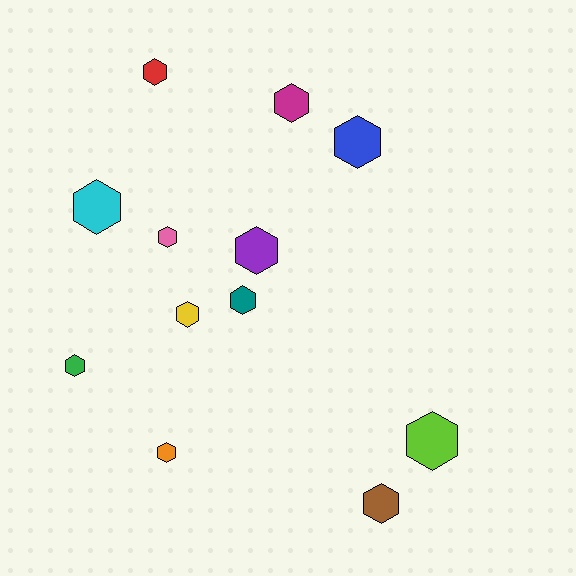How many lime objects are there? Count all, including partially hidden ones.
There is 1 lime object.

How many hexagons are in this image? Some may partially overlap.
There are 12 hexagons.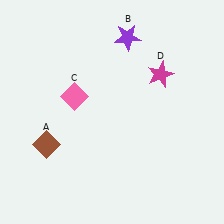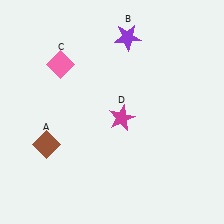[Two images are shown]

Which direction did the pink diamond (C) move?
The pink diamond (C) moved up.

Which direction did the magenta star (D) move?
The magenta star (D) moved down.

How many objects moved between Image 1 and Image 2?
2 objects moved between the two images.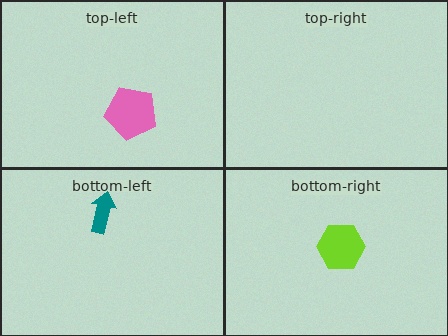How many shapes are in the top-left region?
1.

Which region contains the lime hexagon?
The bottom-right region.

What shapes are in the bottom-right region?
The lime hexagon.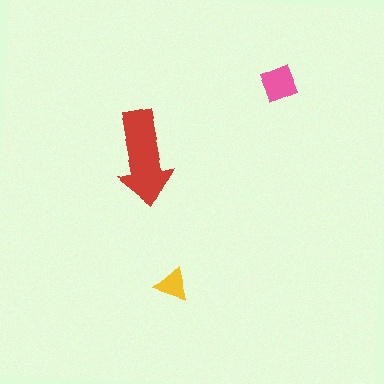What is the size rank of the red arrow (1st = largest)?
1st.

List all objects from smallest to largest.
The yellow triangle, the pink square, the red arrow.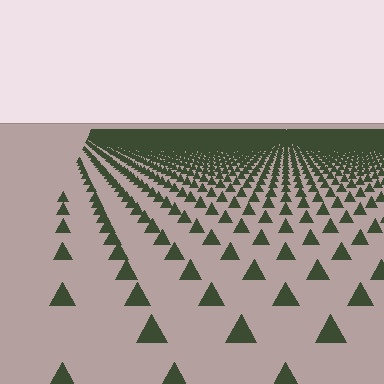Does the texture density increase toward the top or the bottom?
Density increases toward the top.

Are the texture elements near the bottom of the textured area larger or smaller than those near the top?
Larger. Near the bottom, elements are closer to the viewer and appear at a bigger on-screen size.